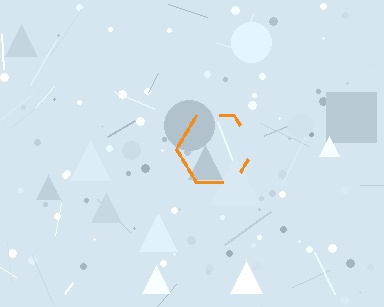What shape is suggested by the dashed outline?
The dashed outline suggests a hexagon.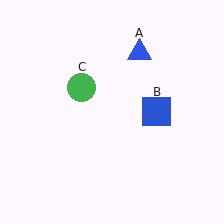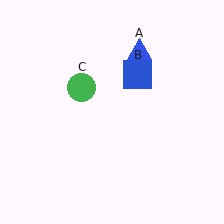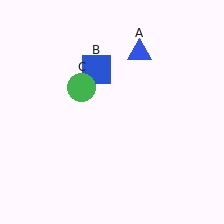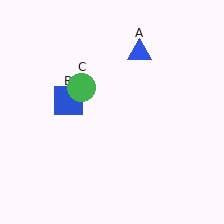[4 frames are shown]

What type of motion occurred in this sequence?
The blue square (object B) rotated counterclockwise around the center of the scene.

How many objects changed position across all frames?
1 object changed position: blue square (object B).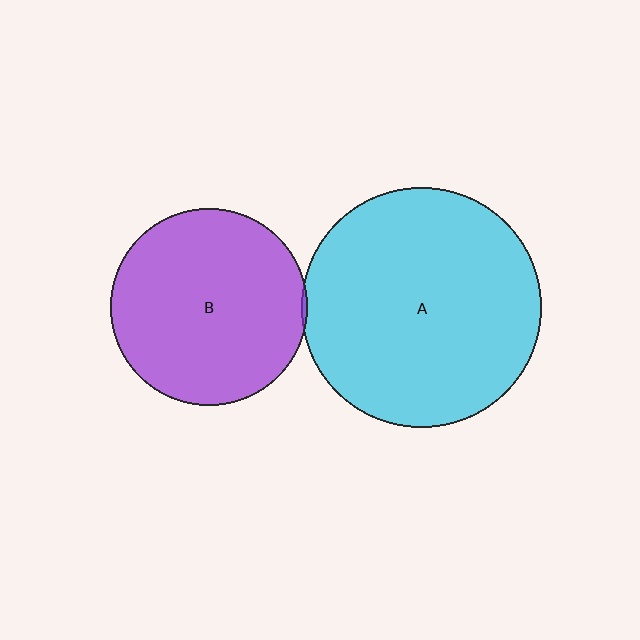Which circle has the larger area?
Circle A (cyan).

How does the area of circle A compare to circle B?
Approximately 1.5 times.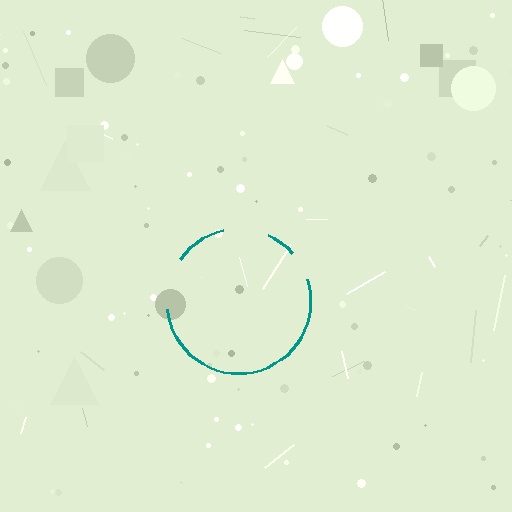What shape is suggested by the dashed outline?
The dashed outline suggests a circle.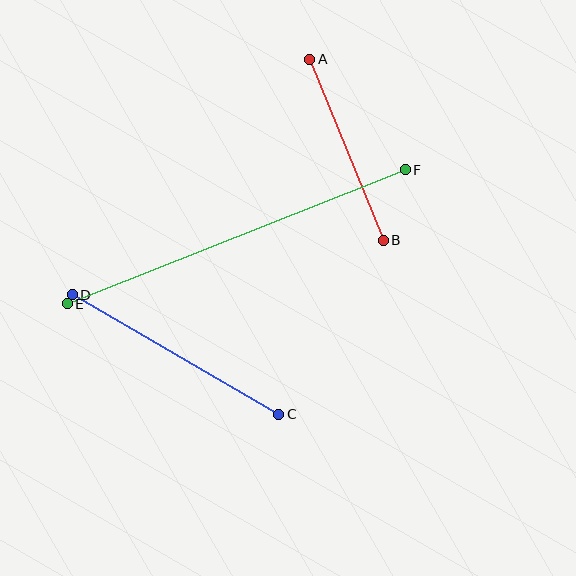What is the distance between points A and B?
The distance is approximately 195 pixels.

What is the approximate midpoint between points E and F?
The midpoint is at approximately (236, 237) pixels.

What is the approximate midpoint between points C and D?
The midpoint is at approximately (175, 354) pixels.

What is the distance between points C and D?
The distance is approximately 238 pixels.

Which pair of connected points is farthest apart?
Points E and F are farthest apart.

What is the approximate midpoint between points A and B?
The midpoint is at approximately (346, 150) pixels.